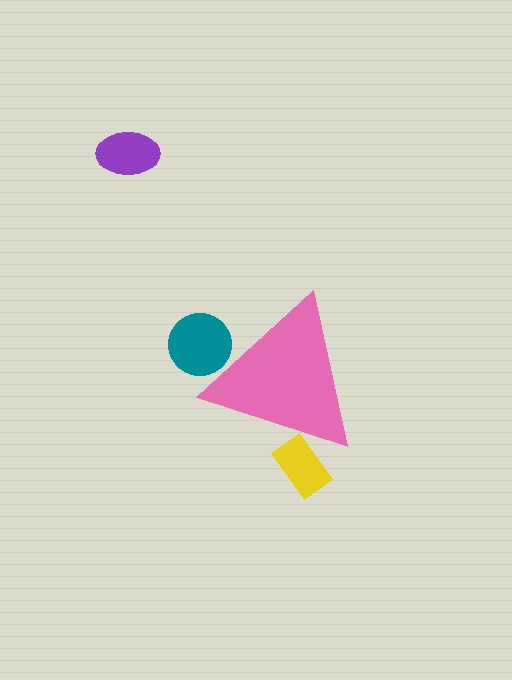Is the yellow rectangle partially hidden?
Yes, the yellow rectangle is partially hidden behind the pink triangle.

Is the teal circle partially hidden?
Yes, the teal circle is partially hidden behind the pink triangle.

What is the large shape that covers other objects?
A pink triangle.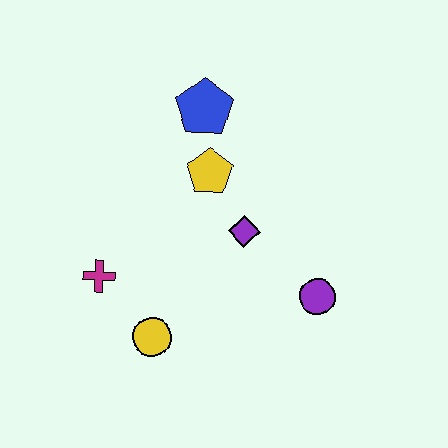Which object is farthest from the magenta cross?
The purple circle is farthest from the magenta cross.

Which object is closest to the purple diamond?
The yellow pentagon is closest to the purple diamond.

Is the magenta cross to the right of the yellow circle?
No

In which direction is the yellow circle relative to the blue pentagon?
The yellow circle is below the blue pentagon.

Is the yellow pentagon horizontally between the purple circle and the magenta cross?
Yes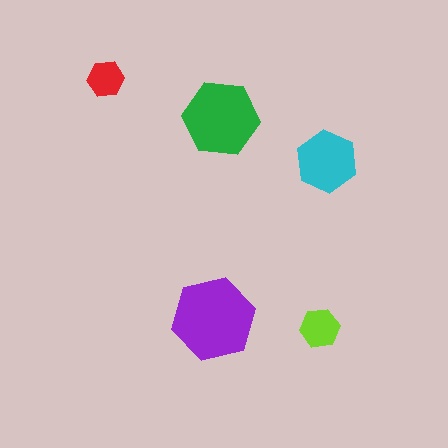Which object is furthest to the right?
The cyan hexagon is rightmost.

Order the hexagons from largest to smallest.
the purple one, the green one, the cyan one, the lime one, the red one.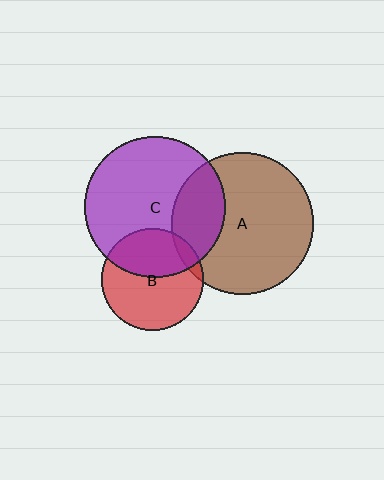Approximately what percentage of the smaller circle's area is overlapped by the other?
Approximately 10%.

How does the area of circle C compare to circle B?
Approximately 1.9 times.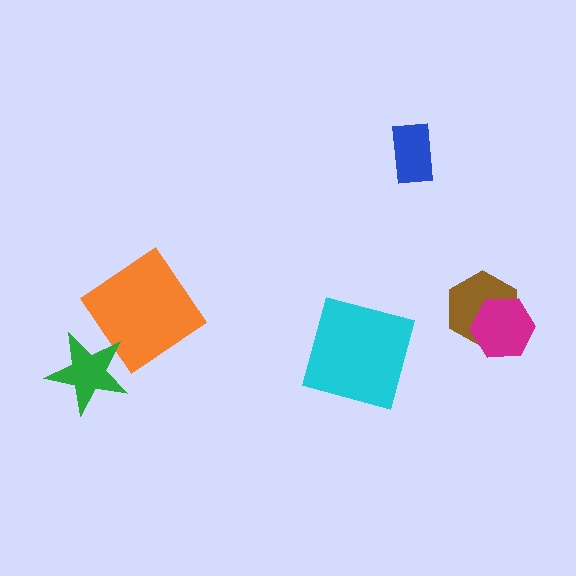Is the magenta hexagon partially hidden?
No, no other shape covers it.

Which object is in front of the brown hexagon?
The magenta hexagon is in front of the brown hexagon.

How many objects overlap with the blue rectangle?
0 objects overlap with the blue rectangle.